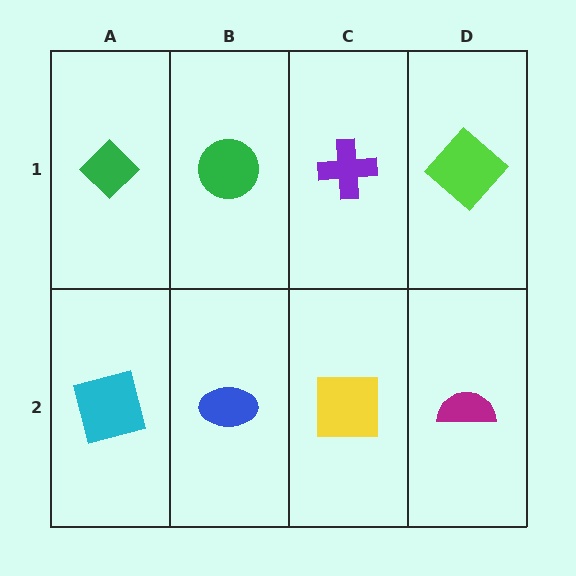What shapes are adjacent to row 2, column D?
A lime diamond (row 1, column D), a yellow square (row 2, column C).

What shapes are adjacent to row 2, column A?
A green diamond (row 1, column A), a blue ellipse (row 2, column B).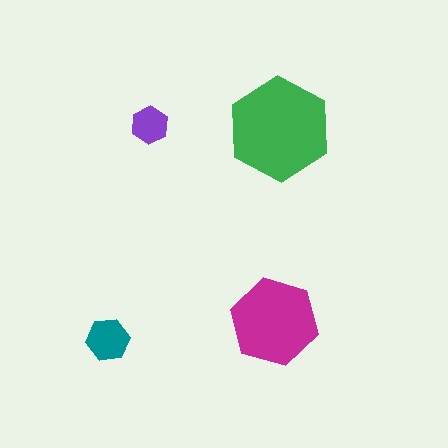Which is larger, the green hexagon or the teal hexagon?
The green one.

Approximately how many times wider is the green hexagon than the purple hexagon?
About 2.5 times wider.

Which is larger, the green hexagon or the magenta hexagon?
The green one.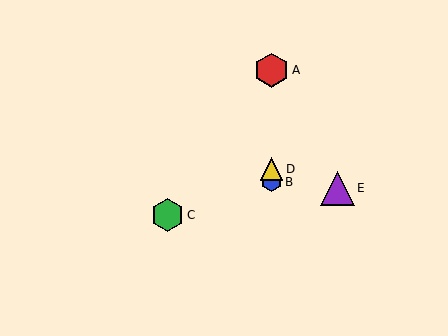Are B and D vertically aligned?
Yes, both are at x≈272.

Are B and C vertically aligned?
No, B is at x≈272 and C is at x≈168.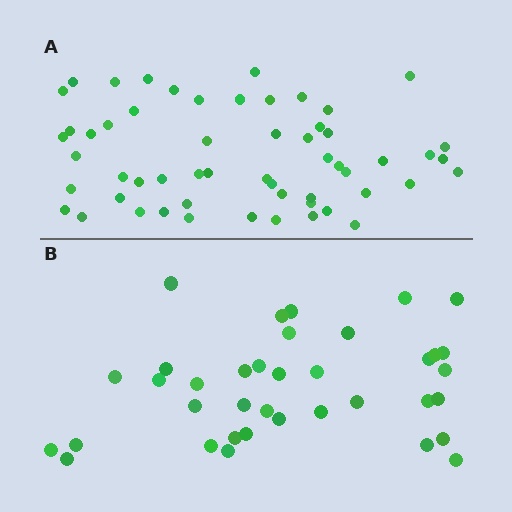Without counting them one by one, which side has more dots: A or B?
Region A (the top region) has more dots.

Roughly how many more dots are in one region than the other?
Region A has approximately 20 more dots than region B.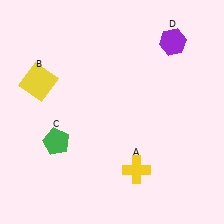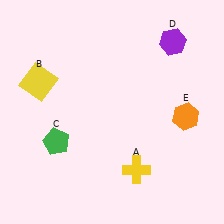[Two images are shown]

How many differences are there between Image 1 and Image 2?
There is 1 difference between the two images.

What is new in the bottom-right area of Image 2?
An orange hexagon (E) was added in the bottom-right area of Image 2.